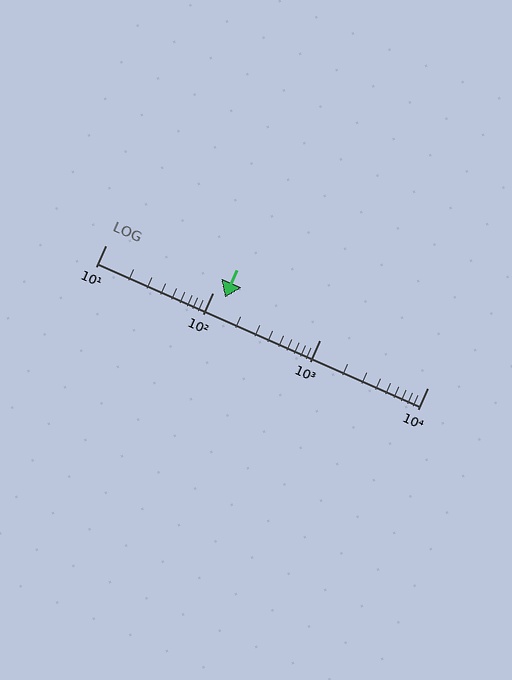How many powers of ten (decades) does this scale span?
The scale spans 3 decades, from 10 to 10000.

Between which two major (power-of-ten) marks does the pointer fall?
The pointer is between 100 and 1000.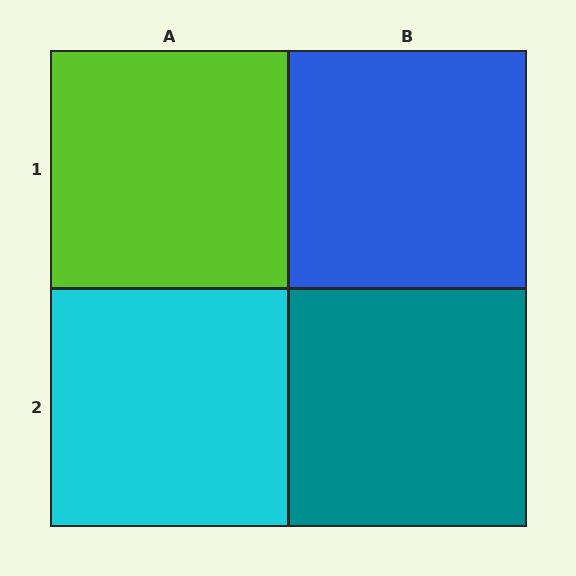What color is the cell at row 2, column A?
Cyan.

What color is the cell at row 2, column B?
Teal.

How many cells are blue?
1 cell is blue.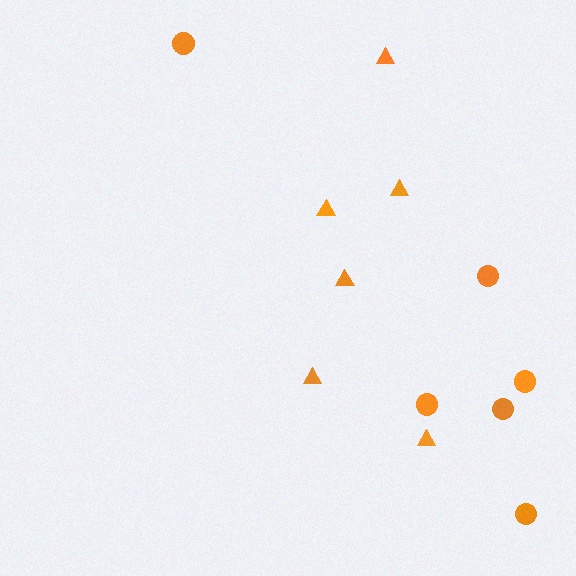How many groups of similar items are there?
There are 2 groups: one group of circles (6) and one group of triangles (6).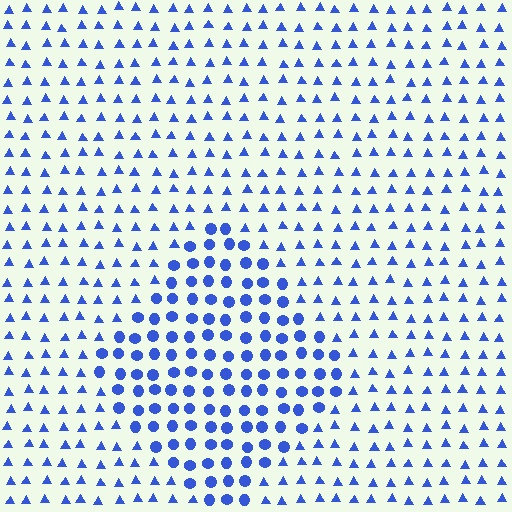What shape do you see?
I see a diamond.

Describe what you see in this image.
The image is filled with small blue elements arranged in a uniform grid. A diamond-shaped region contains circles, while the surrounding area contains triangles. The boundary is defined purely by the change in element shape.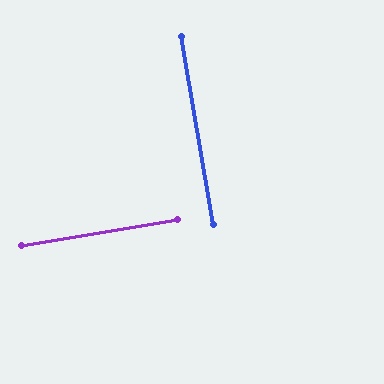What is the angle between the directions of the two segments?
Approximately 89 degrees.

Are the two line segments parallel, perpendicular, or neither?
Perpendicular — they meet at approximately 89°.